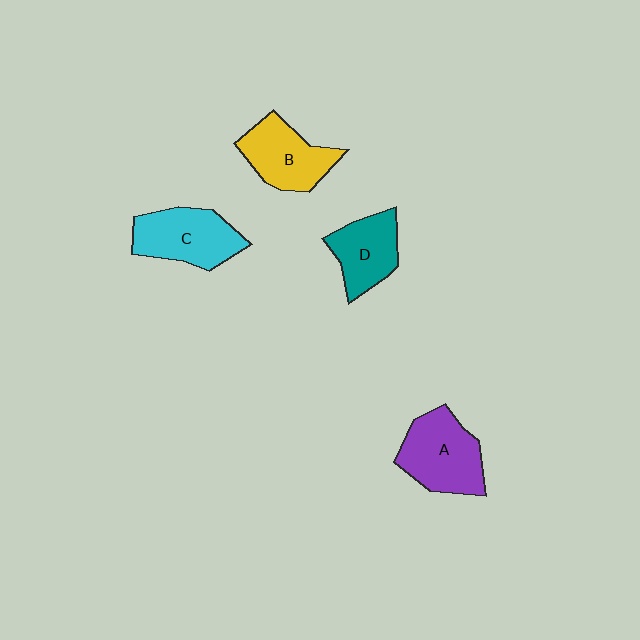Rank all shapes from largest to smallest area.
From largest to smallest: A (purple), C (cyan), B (yellow), D (teal).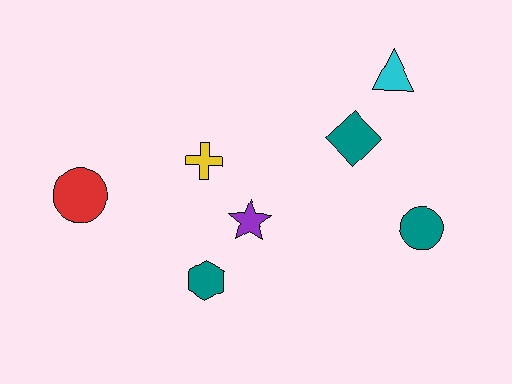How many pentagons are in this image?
There are no pentagons.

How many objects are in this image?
There are 7 objects.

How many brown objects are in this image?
There are no brown objects.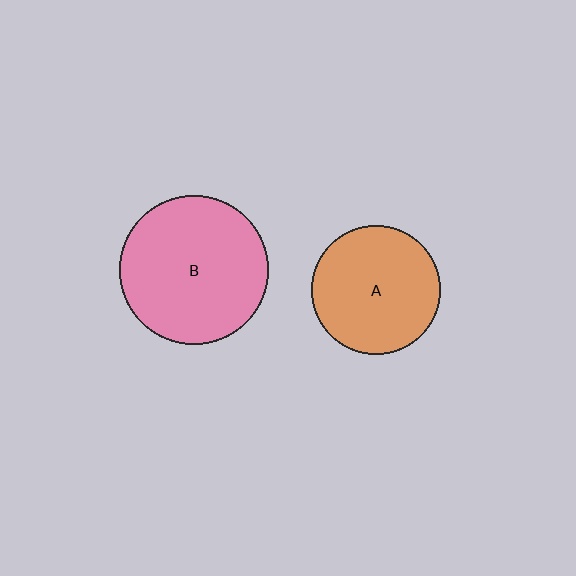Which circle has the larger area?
Circle B (pink).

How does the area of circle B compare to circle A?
Approximately 1.3 times.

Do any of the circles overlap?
No, none of the circles overlap.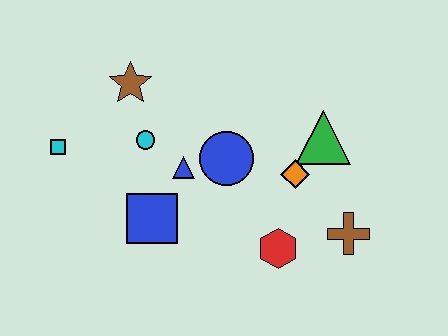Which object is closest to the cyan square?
The cyan circle is closest to the cyan square.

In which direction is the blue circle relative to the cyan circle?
The blue circle is to the right of the cyan circle.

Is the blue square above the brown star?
No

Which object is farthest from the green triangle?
The cyan square is farthest from the green triangle.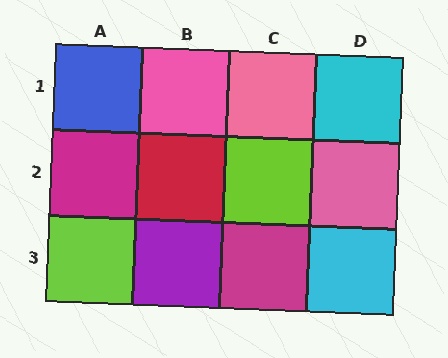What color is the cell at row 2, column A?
Magenta.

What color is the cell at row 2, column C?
Lime.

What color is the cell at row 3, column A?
Lime.